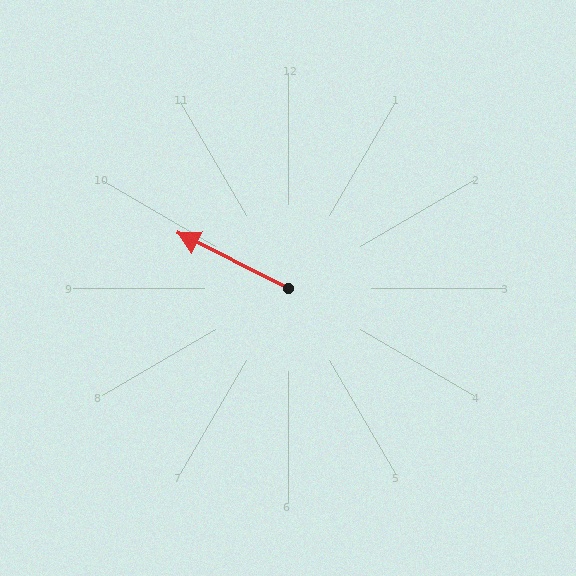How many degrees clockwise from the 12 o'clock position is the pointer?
Approximately 297 degrees.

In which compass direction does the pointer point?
Northwest.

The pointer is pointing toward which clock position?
Roughly 10 o'clock.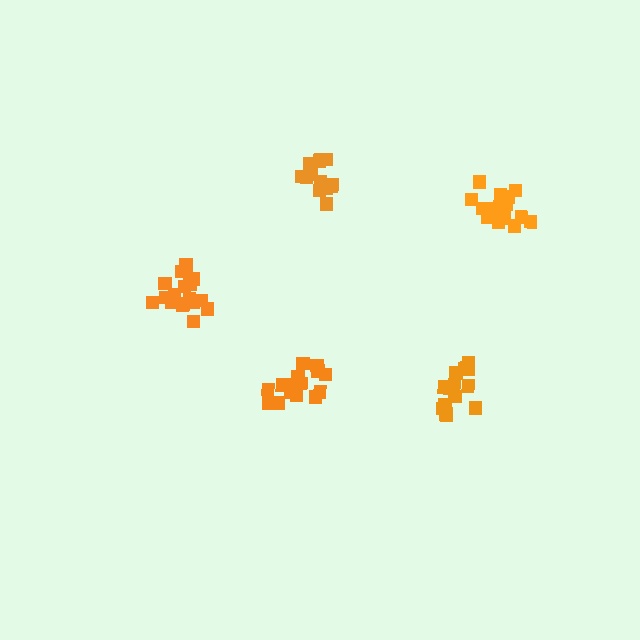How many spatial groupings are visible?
There are 5 spatial groupings.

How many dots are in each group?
Group 1: 17 dots, Group 2: 16 dots, Group 3: 17 dots, Group 4: 15 dots, Group 5: 16 dots (81 total).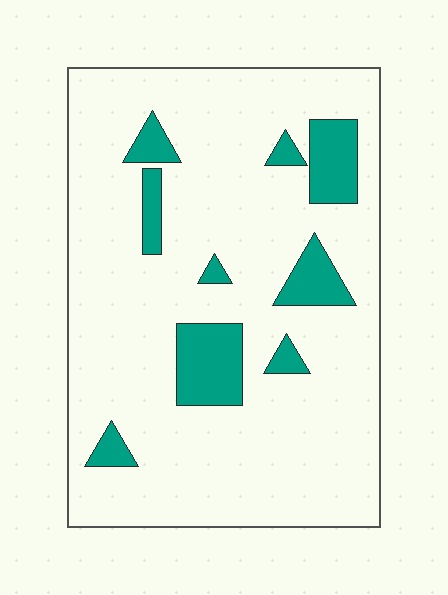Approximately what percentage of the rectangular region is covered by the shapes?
Approximately 15%.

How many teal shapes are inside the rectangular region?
9.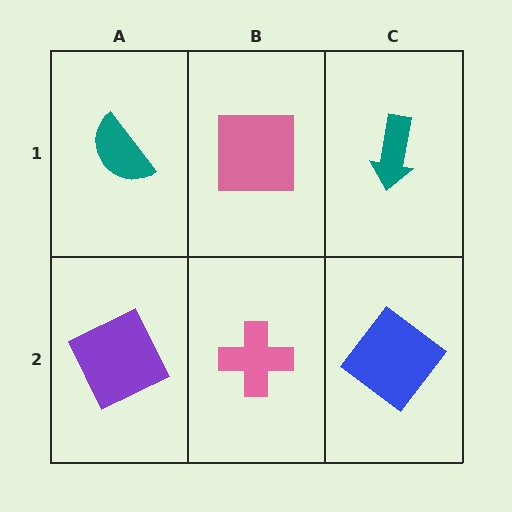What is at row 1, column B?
A pink square.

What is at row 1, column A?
A teal semicircle.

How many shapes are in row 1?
3 shapes.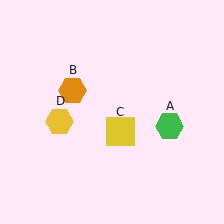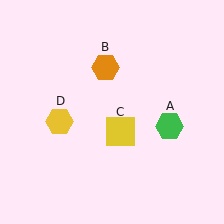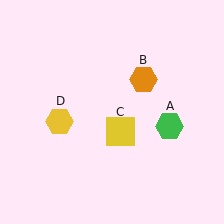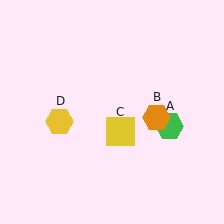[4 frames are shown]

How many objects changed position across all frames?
1 object changed position: orange hexagon (object B).